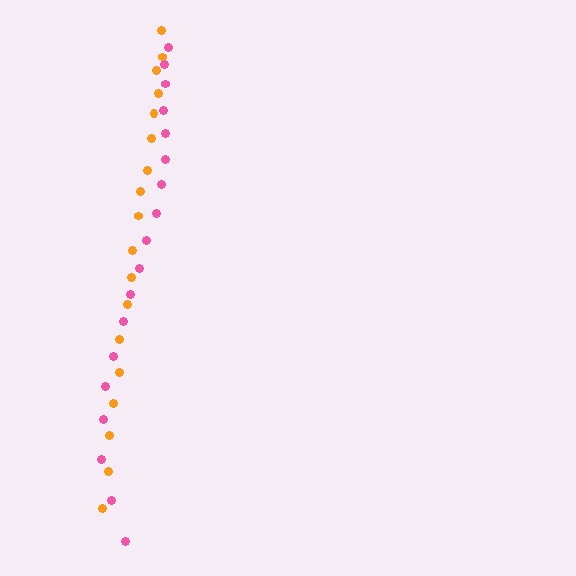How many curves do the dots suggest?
There are 2 distinct paths.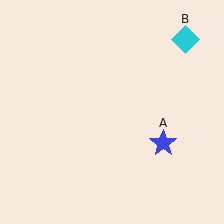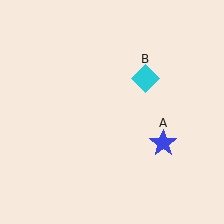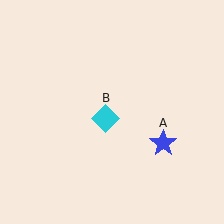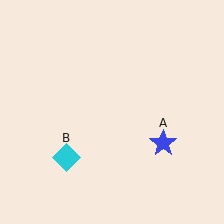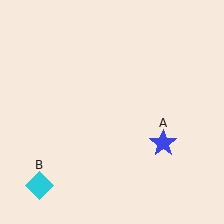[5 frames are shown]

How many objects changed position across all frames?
1 object changed position: cyan diamond (object B).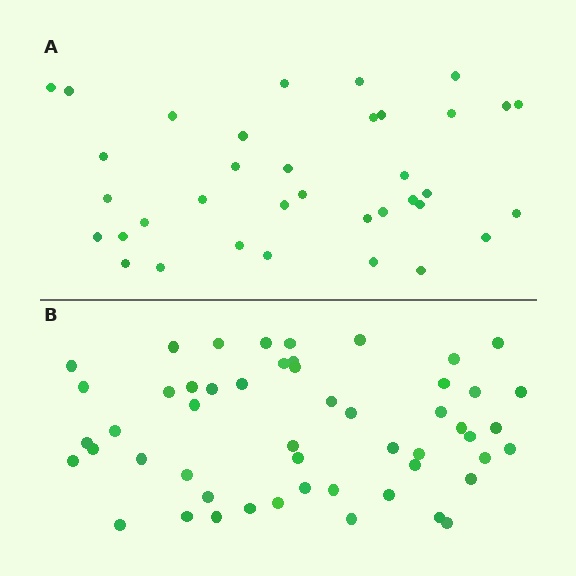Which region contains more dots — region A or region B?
Region B (the bottom region) has more dots.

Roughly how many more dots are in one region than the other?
Region B has approximately 15 more dots than region A.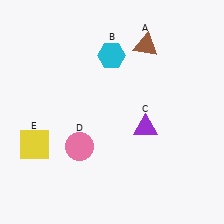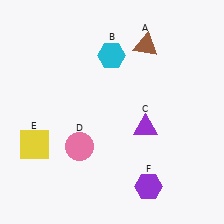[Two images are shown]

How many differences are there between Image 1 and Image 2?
There is 1 difference between the two images.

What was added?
A purple hexagon (F) was added in Image 2.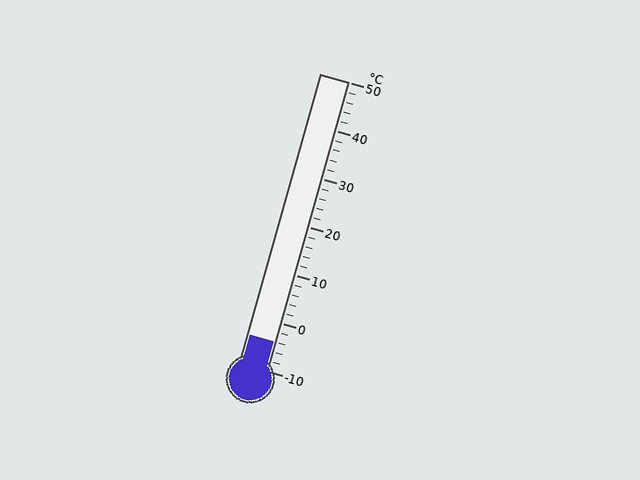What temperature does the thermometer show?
The thermometer shows approximately -4°C.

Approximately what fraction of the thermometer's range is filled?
The thermometer is filled to approximately 10% of its range.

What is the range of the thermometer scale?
The thermometer scale ranges from -10°C to 50°C.